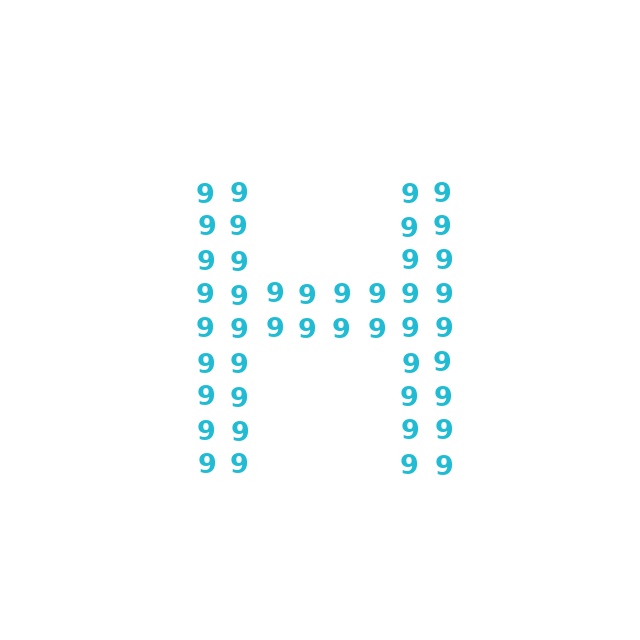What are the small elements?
The small elements are digit 9's.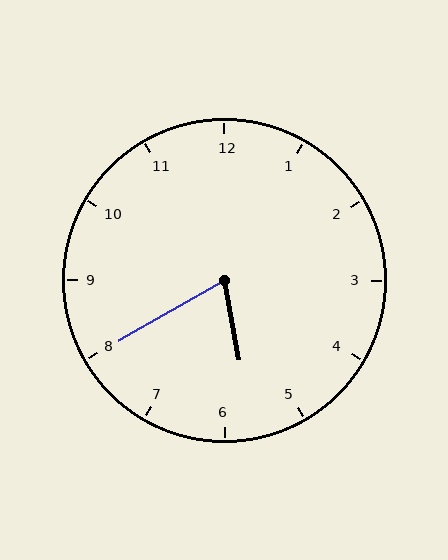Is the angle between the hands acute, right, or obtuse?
It is acute.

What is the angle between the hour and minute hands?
Approximately 70 degrees.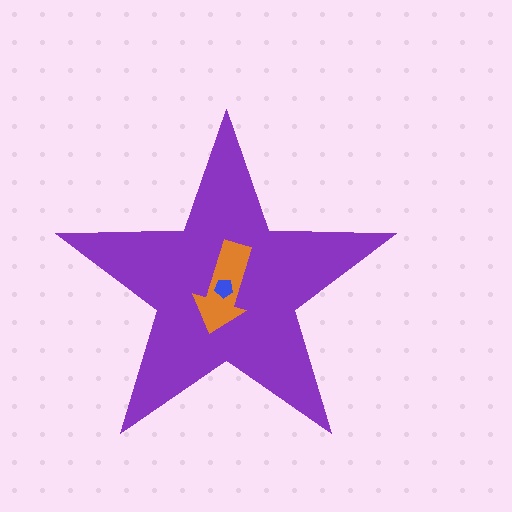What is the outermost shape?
The purple star.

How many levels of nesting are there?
3.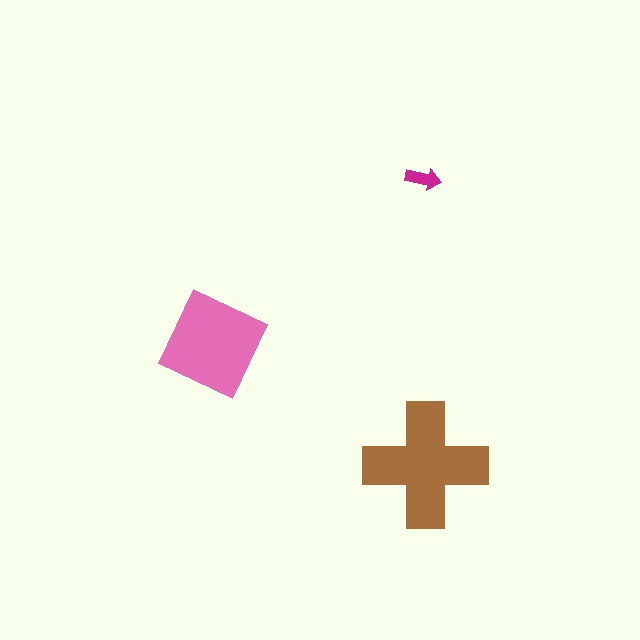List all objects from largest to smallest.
The brown cross, the pink diamond, the magenta arrow.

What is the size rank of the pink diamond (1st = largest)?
2nd.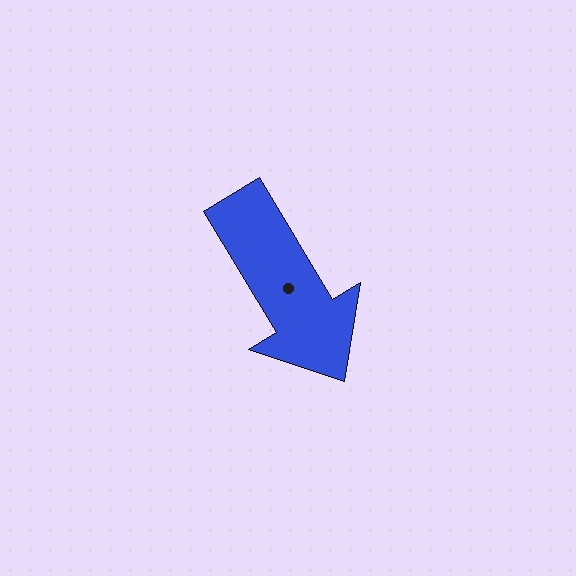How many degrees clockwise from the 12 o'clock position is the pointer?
Approximately 149 degrees.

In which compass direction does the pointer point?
Southeast.